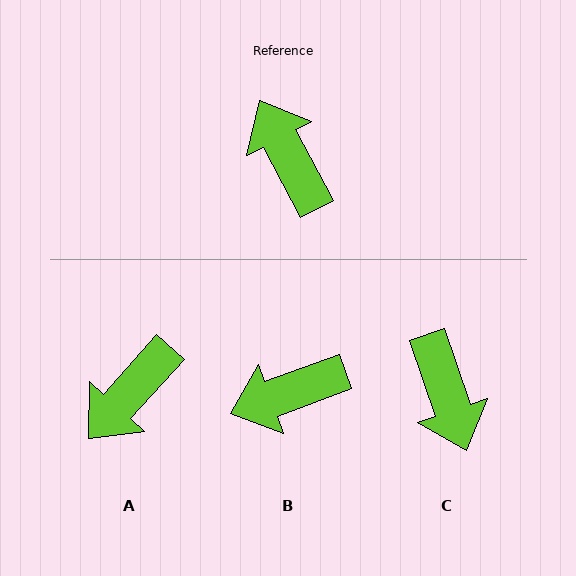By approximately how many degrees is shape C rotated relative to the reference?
Approximately 171 degrees counter-clockwise.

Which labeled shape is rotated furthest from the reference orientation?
C, about 171 degrees away.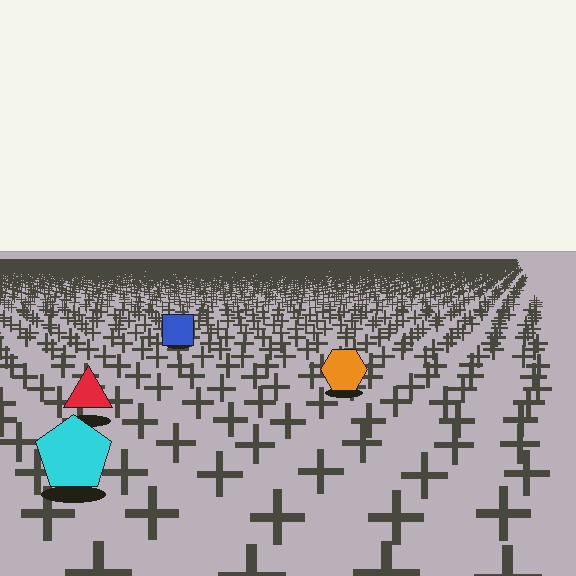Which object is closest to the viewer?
The cyan pentagon is closest. The texture marks near it are larger and more spread out.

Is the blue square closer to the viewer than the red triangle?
No. The red triangle is closer — you can tell from the texture gradient: the ground texture is coarser near it.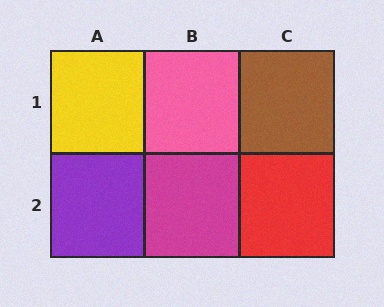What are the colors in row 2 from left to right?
Purple, magenta, red.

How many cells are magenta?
1 cell is magenta.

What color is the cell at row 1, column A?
Yellow.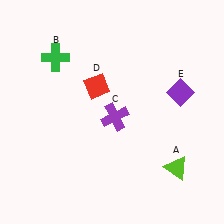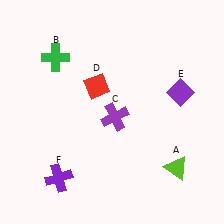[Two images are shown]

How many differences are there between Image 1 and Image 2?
There is 1 difference between the two images.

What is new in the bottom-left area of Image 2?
A purple cross (F) was added in the bottom-left area of Image 2.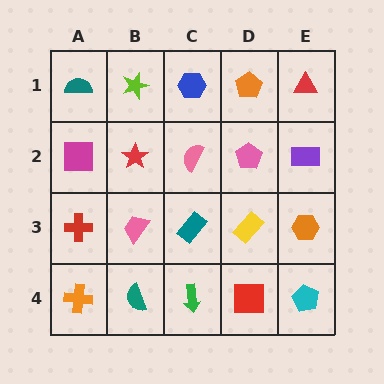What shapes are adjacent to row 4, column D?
A yellow rectangle (row 3, column D), a green arrow (row 4, column C), a cyan pentagon (row 4, column E).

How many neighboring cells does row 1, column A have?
2.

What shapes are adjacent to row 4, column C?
A teal rectangle (row 3, column C), a teal semicircle (row 4, column B), a red square (row 4, column D).